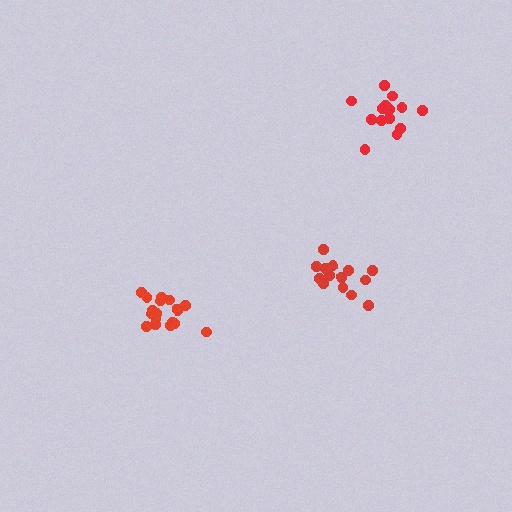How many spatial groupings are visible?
There are 3 spatial groupings.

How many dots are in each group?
Group 1: 15 dots, Group 2: 15 dots, Group 3: 18 dots (48 total).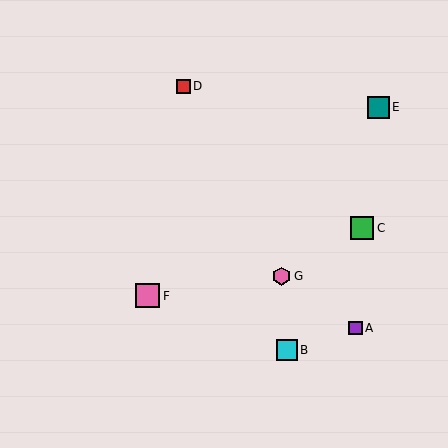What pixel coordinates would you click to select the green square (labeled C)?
Click at (362, 228) to select the green square C.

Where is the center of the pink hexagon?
The center of the pink hexagon is at (282, 276).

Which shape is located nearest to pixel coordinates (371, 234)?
The green square (labeled C) at (362, 228) is nearest to that location.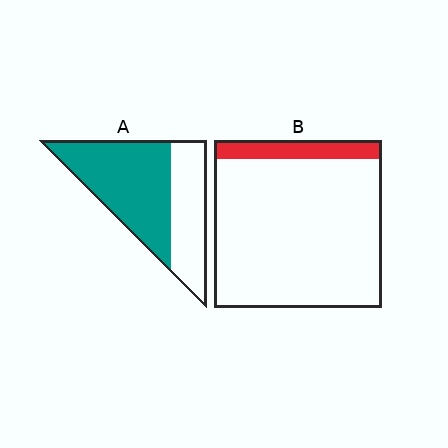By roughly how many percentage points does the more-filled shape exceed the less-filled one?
By roughly 50 percentage points (A over B).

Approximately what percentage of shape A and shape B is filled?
A is approximately 60% and B is approximately 10%.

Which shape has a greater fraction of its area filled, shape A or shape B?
Shape A.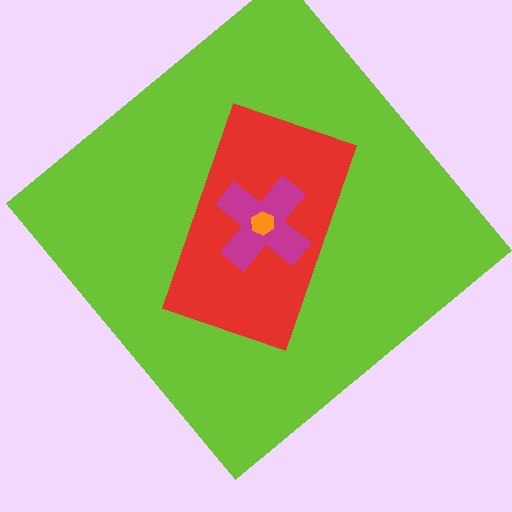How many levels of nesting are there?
4.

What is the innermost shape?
The orange hexagon.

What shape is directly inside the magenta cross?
The orange hexagon.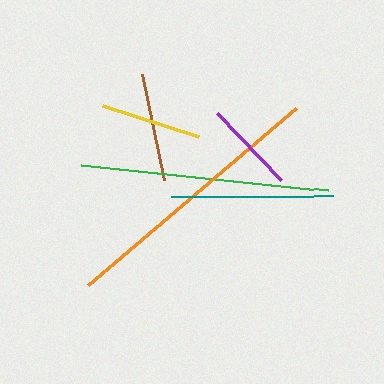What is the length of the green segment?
The green segment is approximately 248 pixels long.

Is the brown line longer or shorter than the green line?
The green line is longer than the brown line.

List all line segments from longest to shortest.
From longest to shortest: orange, green, teal, brown, yellow, purple.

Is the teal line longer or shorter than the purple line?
The teal line is longer than the purple line.